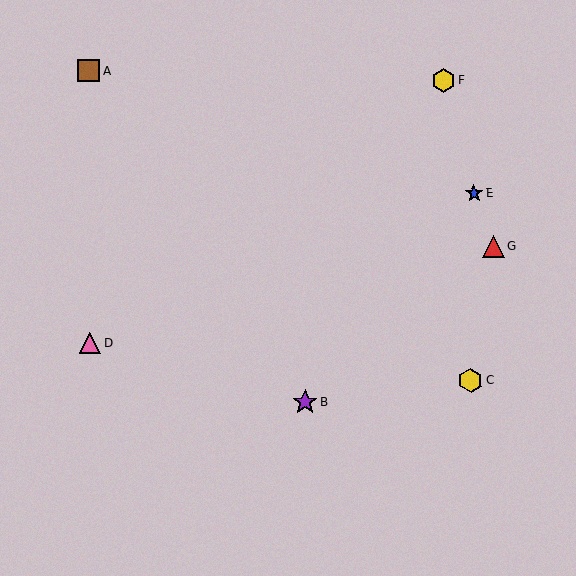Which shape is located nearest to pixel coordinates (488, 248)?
The red triangle (labeled G) at (493, 246) is nearest to that location.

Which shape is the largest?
The purple star (labeled B) is the largest.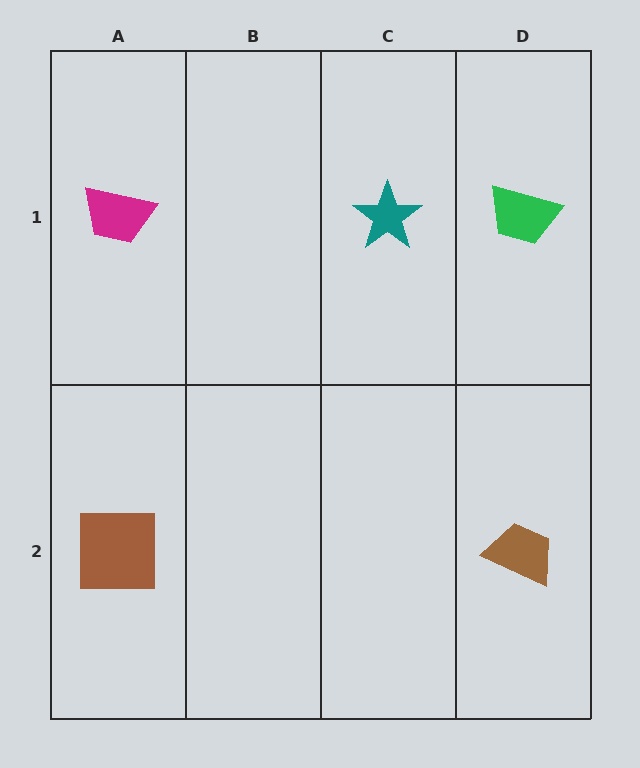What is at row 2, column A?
A brown square.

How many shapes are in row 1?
3 shapes.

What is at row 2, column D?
A brown trapezoid.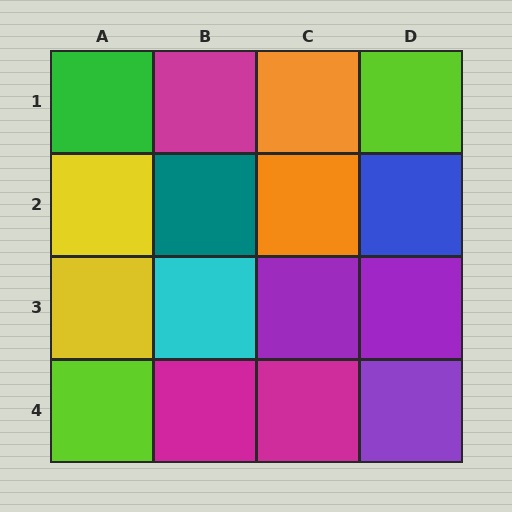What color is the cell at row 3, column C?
Purple.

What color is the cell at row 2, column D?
Blue.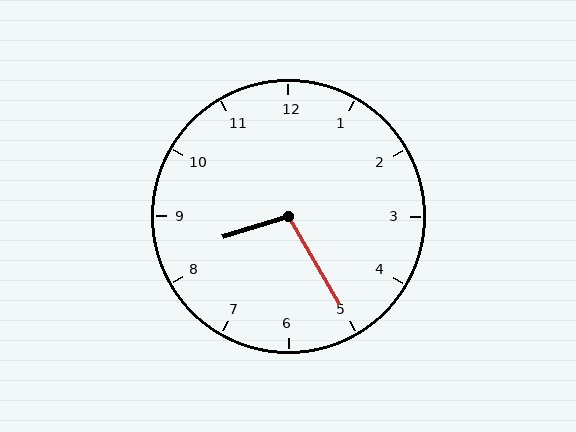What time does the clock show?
8:25.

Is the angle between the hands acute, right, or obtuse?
It is obtuse.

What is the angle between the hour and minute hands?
Approximately 102 degrees.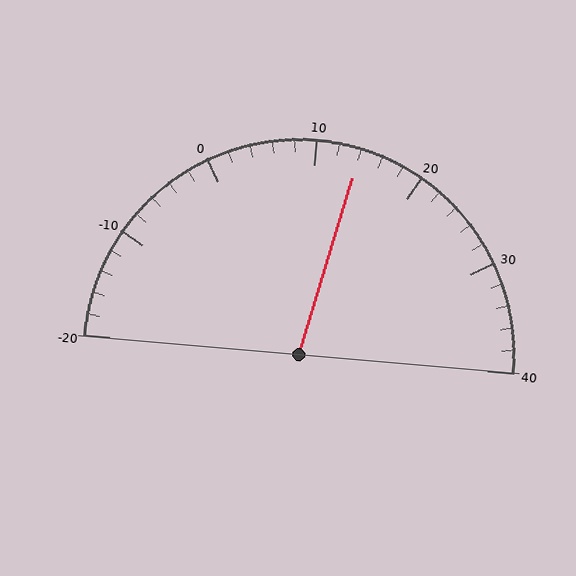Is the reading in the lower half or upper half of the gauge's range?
The reading is in the upper half of the range (-20 to 40).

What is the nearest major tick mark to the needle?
The nearest major tick mark is 10.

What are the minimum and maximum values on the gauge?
The gauge ranges from -20 to 40.